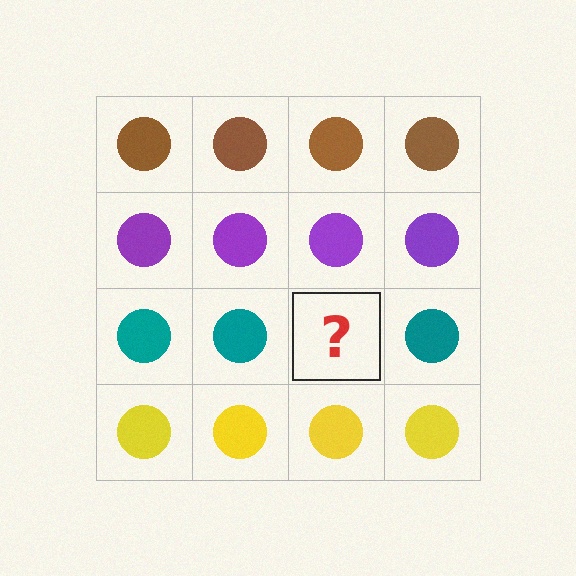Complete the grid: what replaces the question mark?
The question mark should be replaced with a teal circle.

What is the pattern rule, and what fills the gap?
The rule is that each row has a consistent color. The gap should be filled with a teal circle.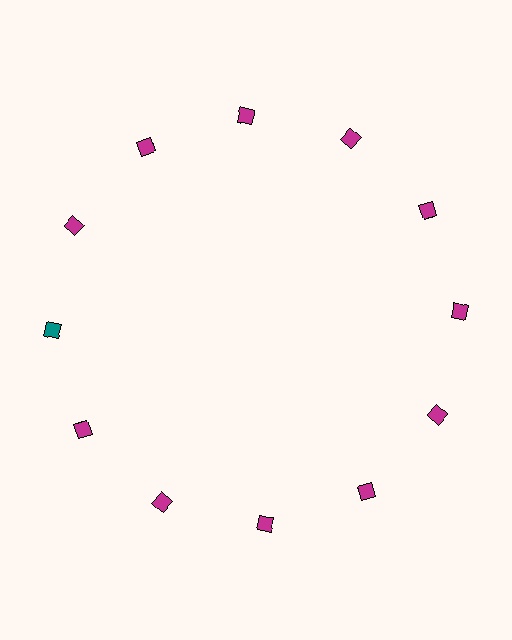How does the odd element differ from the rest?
It has a different color: teal instead of magenta.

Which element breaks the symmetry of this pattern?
The teal diamond at roughly the 9 o'clock position breaks the symmetry. All other shapes are magenta diamonds.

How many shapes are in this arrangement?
There are 12 shapes arranged in a ring pattern.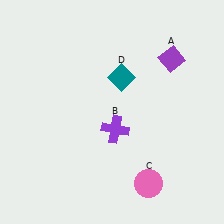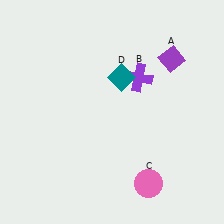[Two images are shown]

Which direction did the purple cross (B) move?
The purple cross (B) moved up.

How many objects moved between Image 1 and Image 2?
1 object moved between the two images.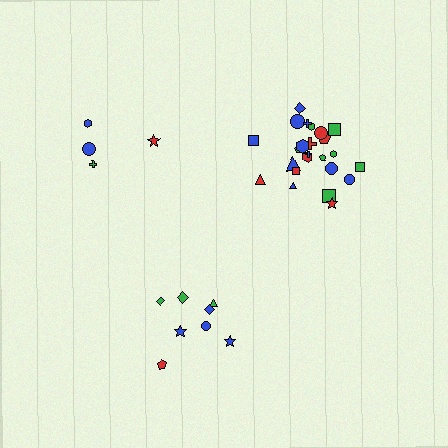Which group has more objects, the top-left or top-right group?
The top-right group.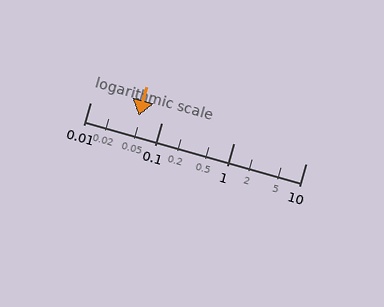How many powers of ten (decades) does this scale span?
The scale spans 3 decades, from 0.01 to 10.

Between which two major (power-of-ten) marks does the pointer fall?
The pointer is between 0.01 and 0.1.